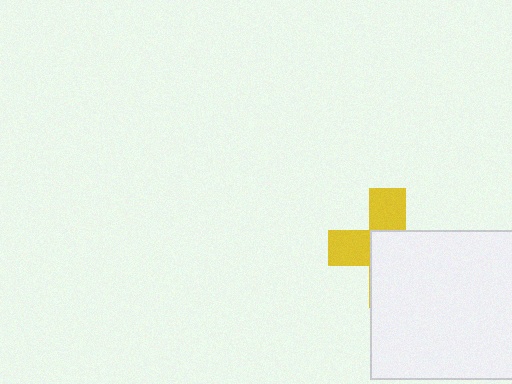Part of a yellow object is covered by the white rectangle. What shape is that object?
It is a cross.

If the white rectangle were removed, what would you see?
You would see the complete yellow cross.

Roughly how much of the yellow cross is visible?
A small part of it is visible (roughly 41%).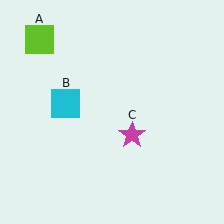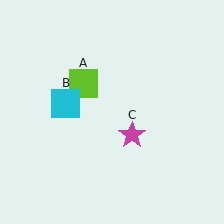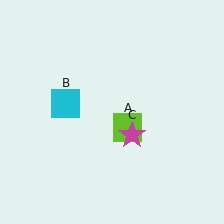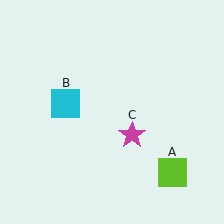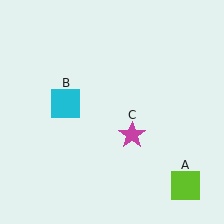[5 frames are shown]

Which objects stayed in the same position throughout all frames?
Cyan square (object B) and magenta star (object C) remained stationary.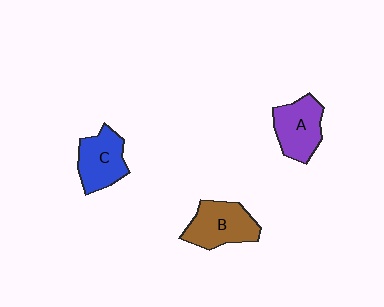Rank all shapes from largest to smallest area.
From largest to smallest: B (brown), A (purple), C (blue).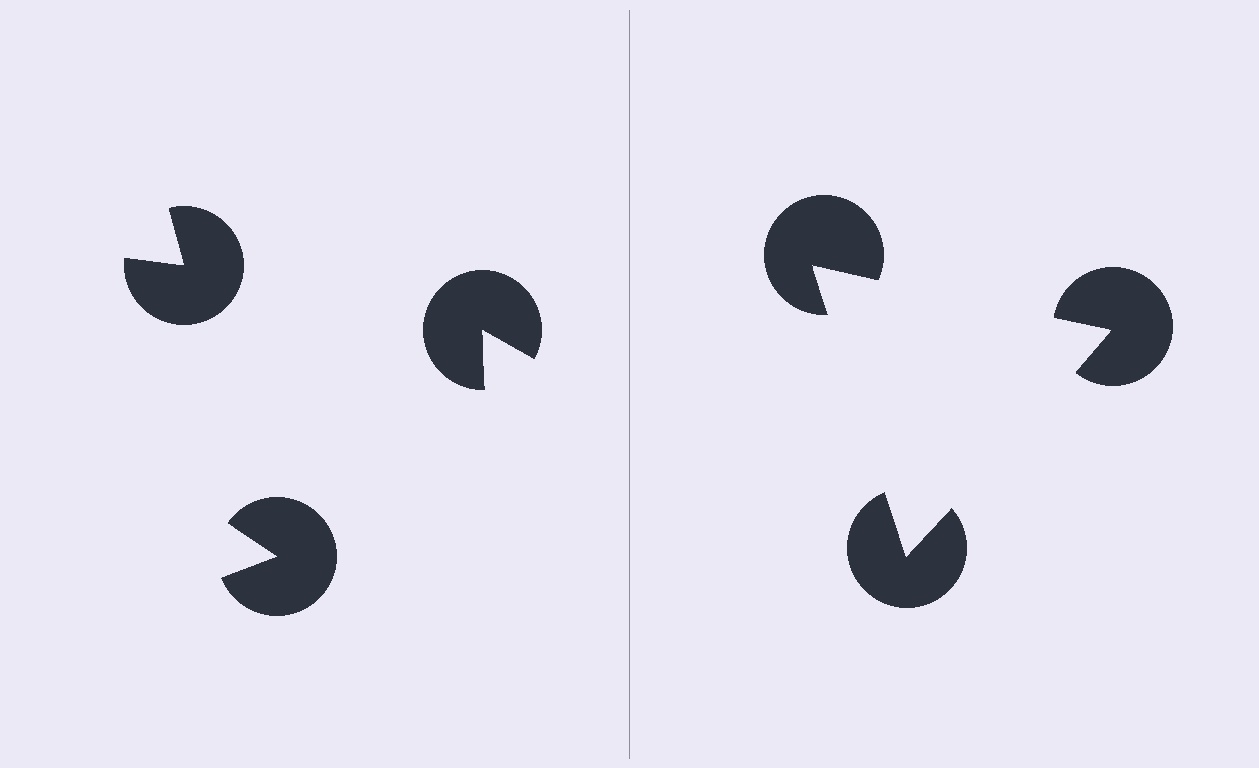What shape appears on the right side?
An illusory triangle.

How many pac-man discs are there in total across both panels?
6 — 3 on each side.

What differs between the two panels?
The pac-man discs are positioned identically on both sides; only the wedge orientations differ. On the right they align to a triangle; on the left they are misaligned.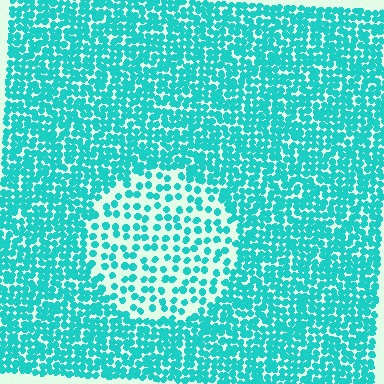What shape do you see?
I see a circle.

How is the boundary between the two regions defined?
The boundary is defined by a change in element density (approximately 2.2x ratio). All elements are the same color, size, and shape.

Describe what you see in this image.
The image contains small cyan elements arranged at two different densities. A circle-shaped region is visible where the elements are less densely packed than the surrounding area.